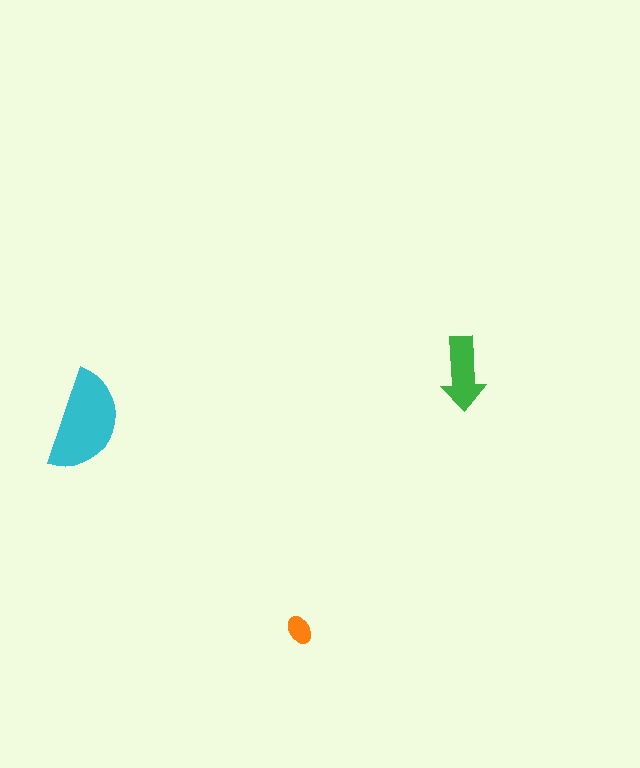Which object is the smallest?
The orange ellipse.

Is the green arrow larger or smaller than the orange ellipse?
Larger.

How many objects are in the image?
There are 3 objects in the image.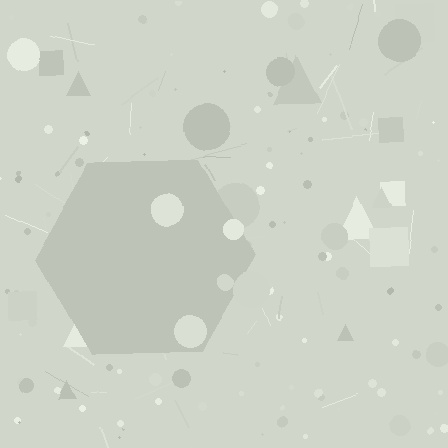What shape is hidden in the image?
A hexagon is hidden in the image.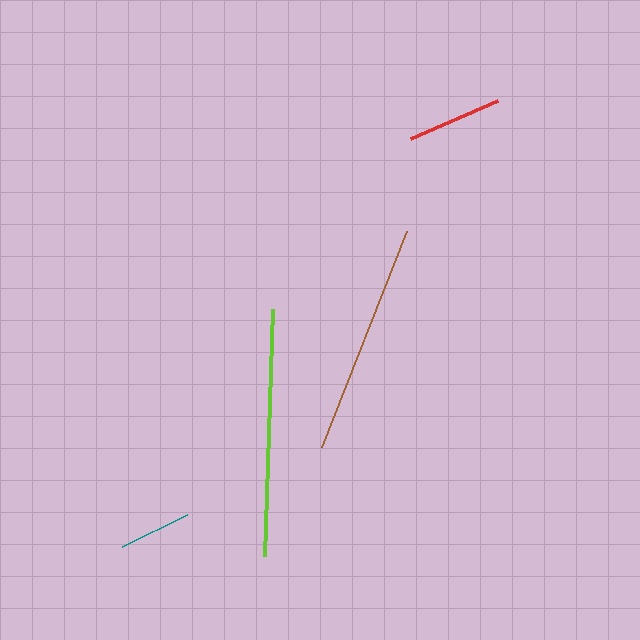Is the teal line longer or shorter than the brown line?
The brown line is longer than the teal line.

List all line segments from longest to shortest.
From longest to shortest: lime, brown, red, teal.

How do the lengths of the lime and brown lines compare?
The lime and brown lines are approximately the same length.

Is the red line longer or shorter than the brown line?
The brown line is longer than the red line.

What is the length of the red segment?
The red segment is approximately 94 pixels long.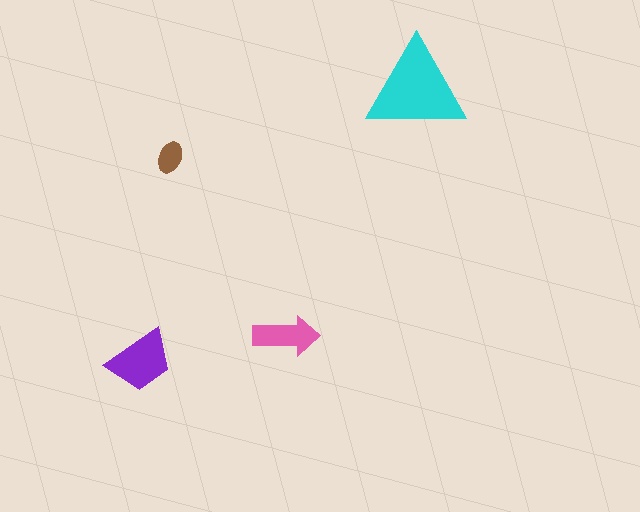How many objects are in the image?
There are 4 objects in the image.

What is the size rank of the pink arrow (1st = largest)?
3rd.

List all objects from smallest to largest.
The brown ellipse, the pink arrow, the purple trapezoid, the cyan triangle.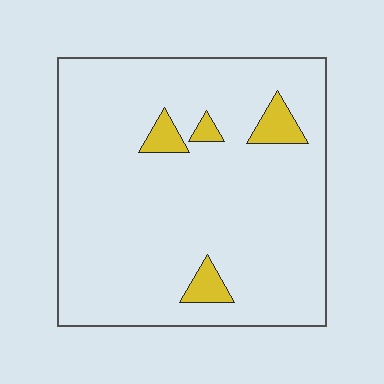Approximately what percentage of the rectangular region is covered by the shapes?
Approximately 5%.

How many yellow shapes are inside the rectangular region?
4.